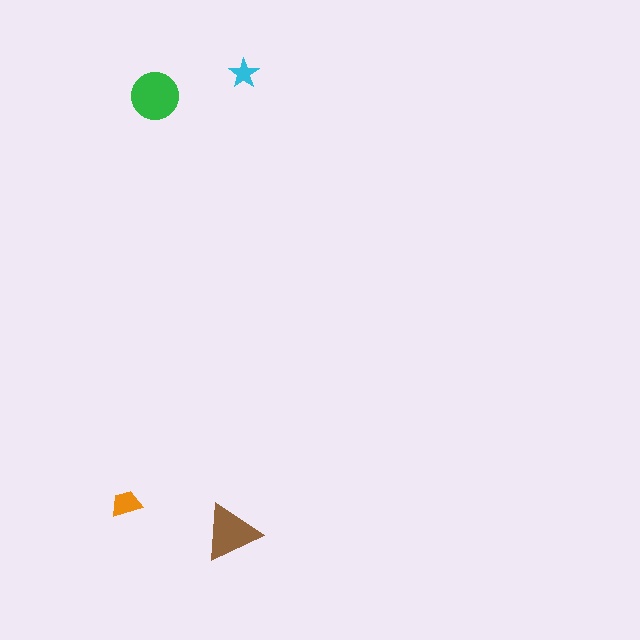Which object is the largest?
The green circle.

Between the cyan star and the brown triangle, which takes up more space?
The brown triangle.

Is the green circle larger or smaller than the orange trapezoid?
Larger.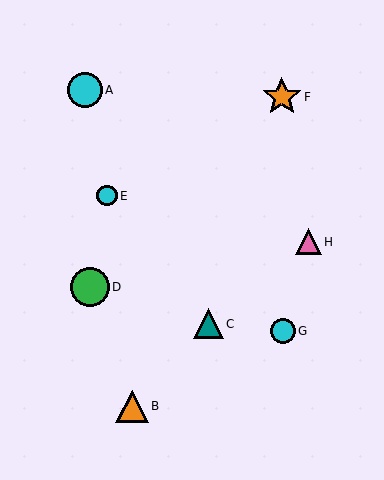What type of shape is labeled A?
Shape A is a cyan circle.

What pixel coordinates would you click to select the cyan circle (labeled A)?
Click at (85, 90) to select the cyan circle A.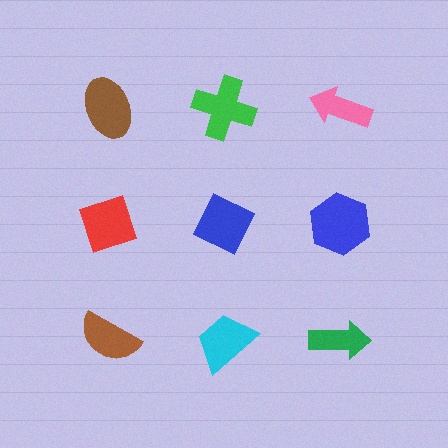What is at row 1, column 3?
A pink arrow.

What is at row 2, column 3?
A blue hexagon.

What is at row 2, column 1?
A red diamond.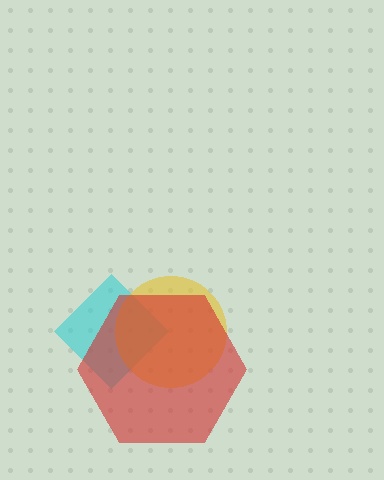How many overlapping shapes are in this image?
There are 3 overlapping shapes in the image.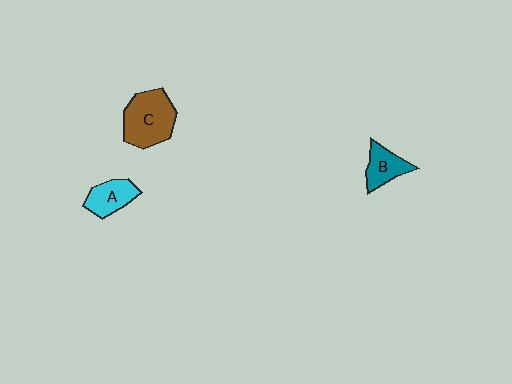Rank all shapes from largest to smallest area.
From largest to smallest: C (brown), A (cyan), B (teal).